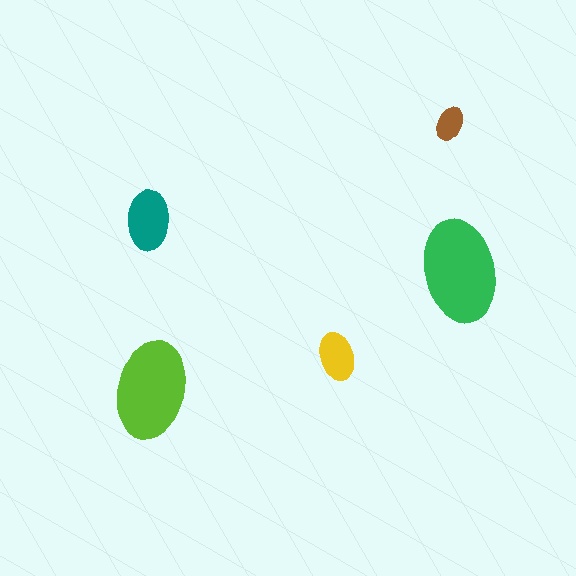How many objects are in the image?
There are 5 objects in the image.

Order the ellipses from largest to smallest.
the green one, the lime one, the teal one, the yellow one, the brown one.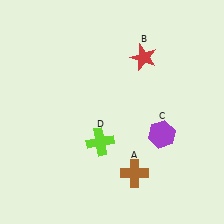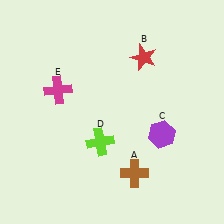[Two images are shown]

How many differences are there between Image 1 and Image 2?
There is 1 difference between the two images.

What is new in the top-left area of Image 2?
A magenta cross (E) was added in the top-left area of Image 2.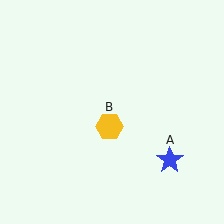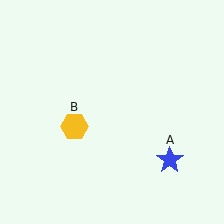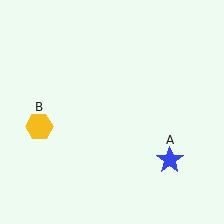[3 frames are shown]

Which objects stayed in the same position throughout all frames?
Blue star (object A) remained stationary.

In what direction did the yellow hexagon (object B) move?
The yellow hexagon (object B) moved left.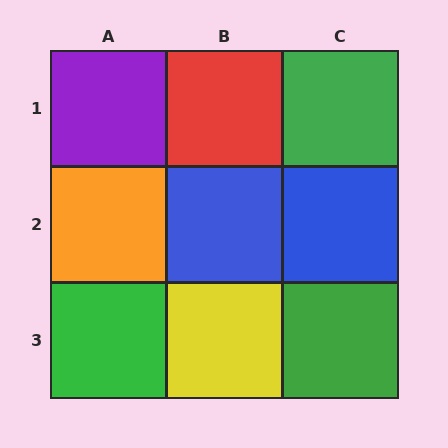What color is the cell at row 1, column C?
Green.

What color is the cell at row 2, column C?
Blue.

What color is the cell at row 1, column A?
Purple.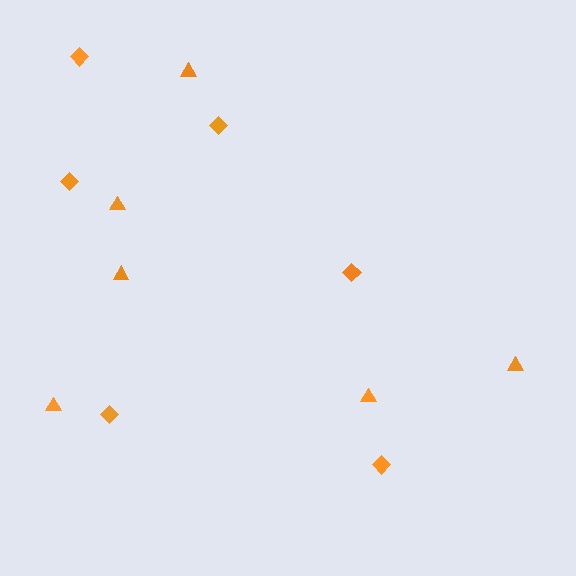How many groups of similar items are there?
There are 2 groups: one group of triangles (6) and one group of diamonds (6).